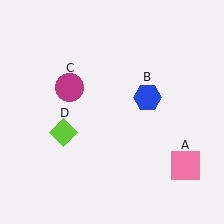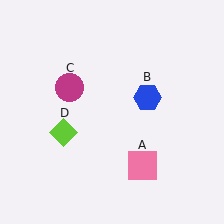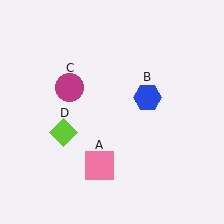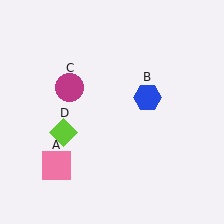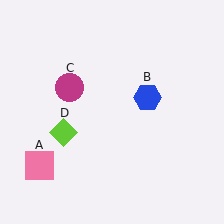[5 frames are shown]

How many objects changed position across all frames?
1 object changed position: pink square (object A).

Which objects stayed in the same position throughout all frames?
Blue hexagon (object B) and magenta circle (object C) and lime diamond (object D) remained stationary.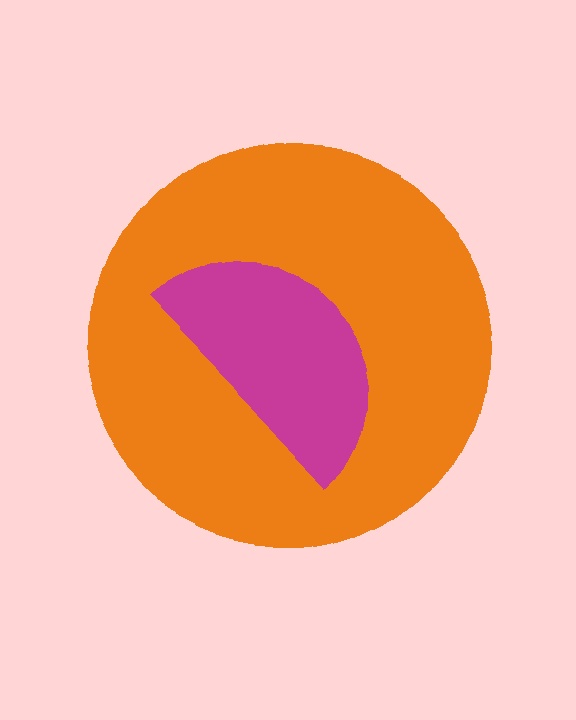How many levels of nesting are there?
2.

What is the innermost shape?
The magenta semicircle.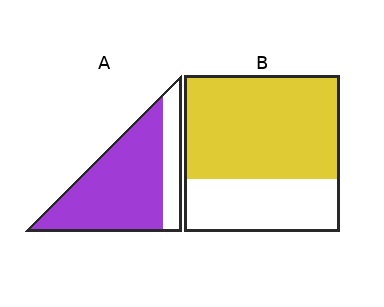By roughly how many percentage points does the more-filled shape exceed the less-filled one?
By roughly 10 percentage points (A over B).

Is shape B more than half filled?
Yes.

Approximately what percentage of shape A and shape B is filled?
A is approximately 75% and B is approximately 65%.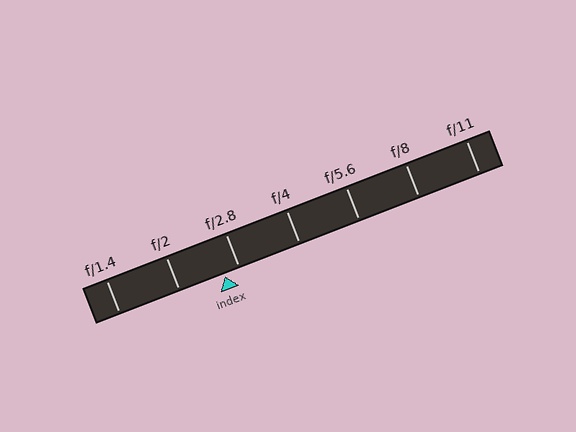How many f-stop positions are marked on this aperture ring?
There are 7 f-stop positions marked.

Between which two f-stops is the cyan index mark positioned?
The index mark is between f/2 and f/2.8.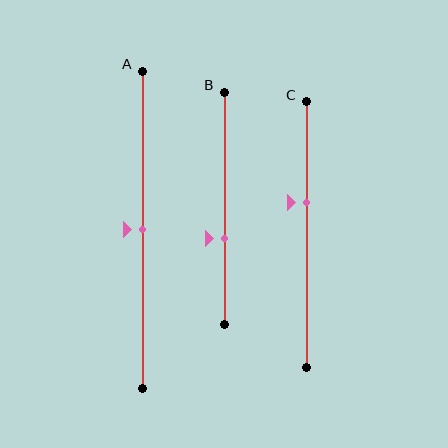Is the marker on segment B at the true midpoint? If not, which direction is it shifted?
No, the marker on segment B is shifted downward by about 13% of the segment length.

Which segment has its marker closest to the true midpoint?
Segment A has its marker closest to the true midpoint.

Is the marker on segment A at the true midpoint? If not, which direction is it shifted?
Yes, the marker on segment A is at the true midpoint.